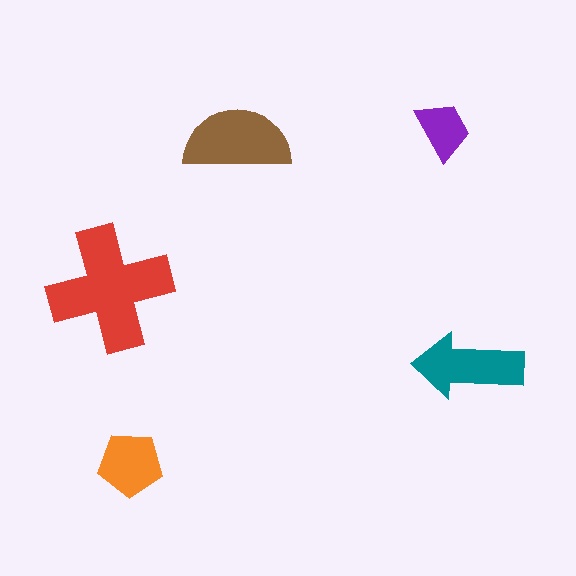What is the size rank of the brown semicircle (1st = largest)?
2nd.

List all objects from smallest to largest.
The purple trapezoid, the orange pentagon, the teal arrow, the brown semicircle, the red cross.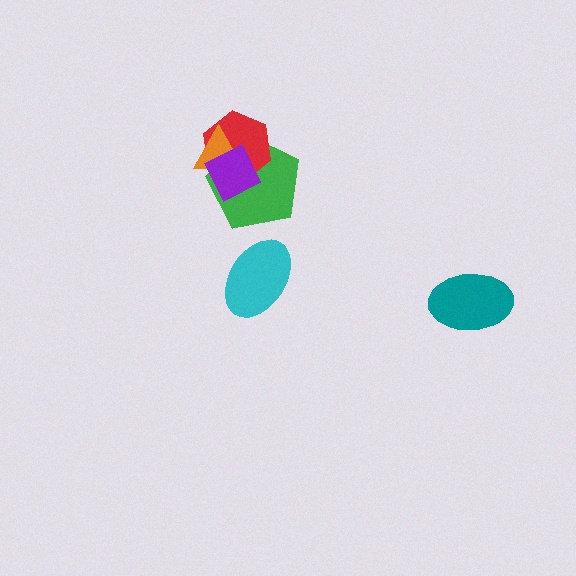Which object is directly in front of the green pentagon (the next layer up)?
The red hexagon is directly in front of the green pentagon.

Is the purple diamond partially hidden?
No, no other shape covers it.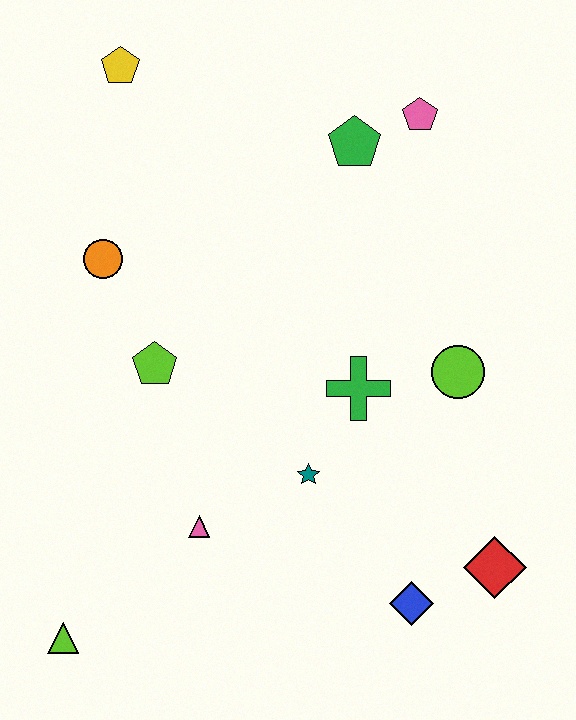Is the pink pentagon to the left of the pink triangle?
No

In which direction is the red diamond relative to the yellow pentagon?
The red diamond is below the yellow pentagon.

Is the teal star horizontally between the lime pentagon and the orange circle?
No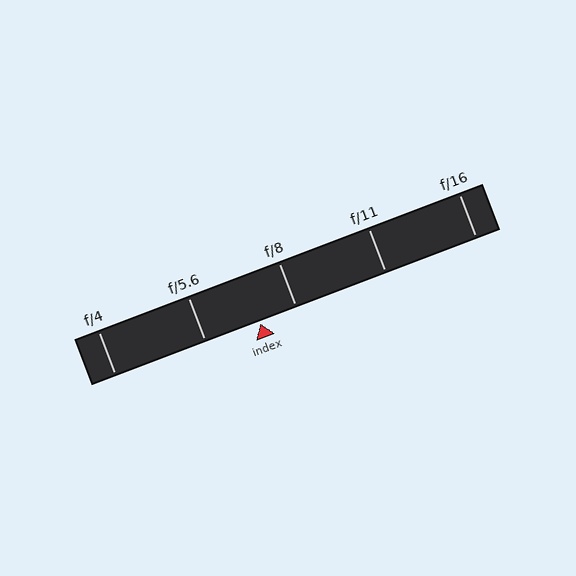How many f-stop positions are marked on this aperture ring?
There are 5 f-stop positions marked.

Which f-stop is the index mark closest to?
The index mark is closest to f/8.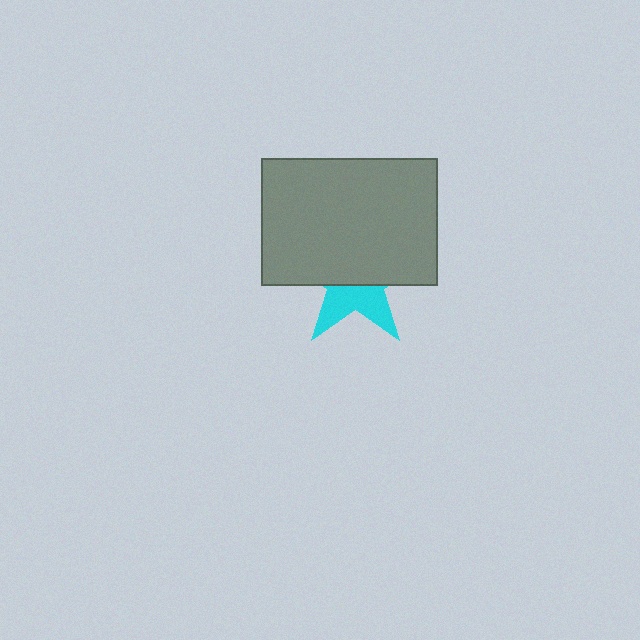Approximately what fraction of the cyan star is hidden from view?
Roughly 61% of the cyan star is hidden behind the gray rectangle.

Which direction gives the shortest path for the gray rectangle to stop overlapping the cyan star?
Moving up gives the shortest separation.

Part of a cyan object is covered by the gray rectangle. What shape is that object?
It is a star.